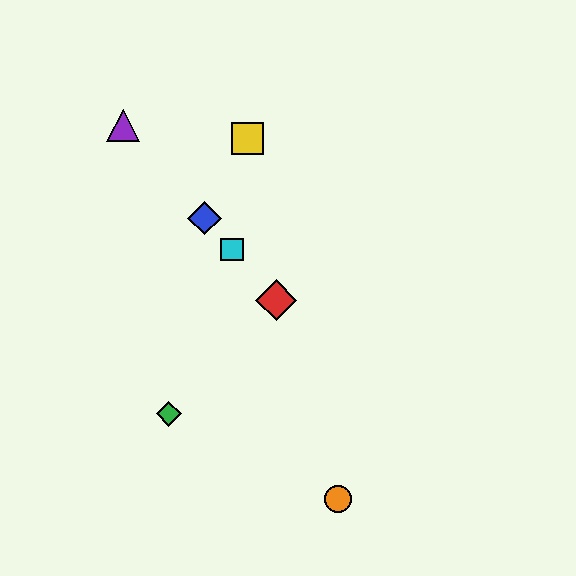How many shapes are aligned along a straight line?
4 shapes (the red diamond, the blue diamond, the purple triangle, the cyan square) are aligned along a straight line.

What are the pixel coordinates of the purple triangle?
The purple triangle is at (123, 125).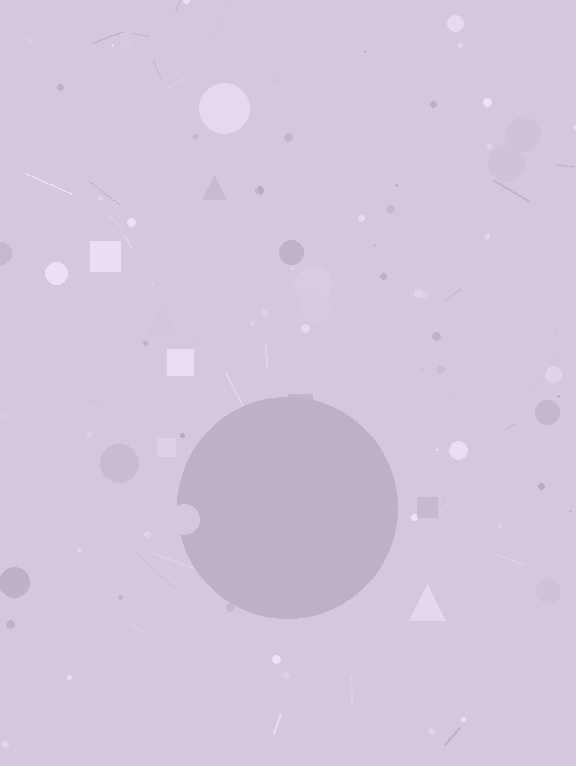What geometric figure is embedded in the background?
A circle is embedded in the background.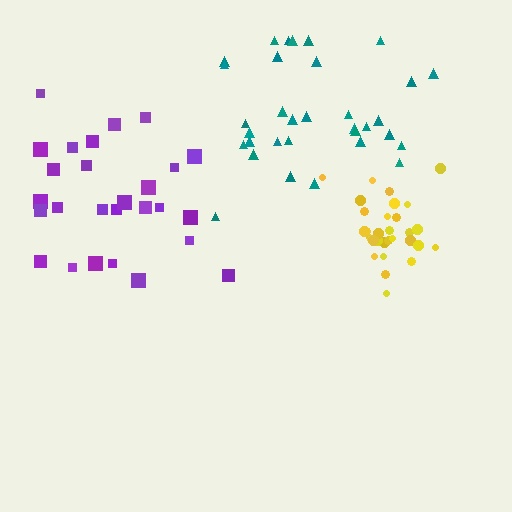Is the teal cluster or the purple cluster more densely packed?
Purple.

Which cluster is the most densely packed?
Yellow.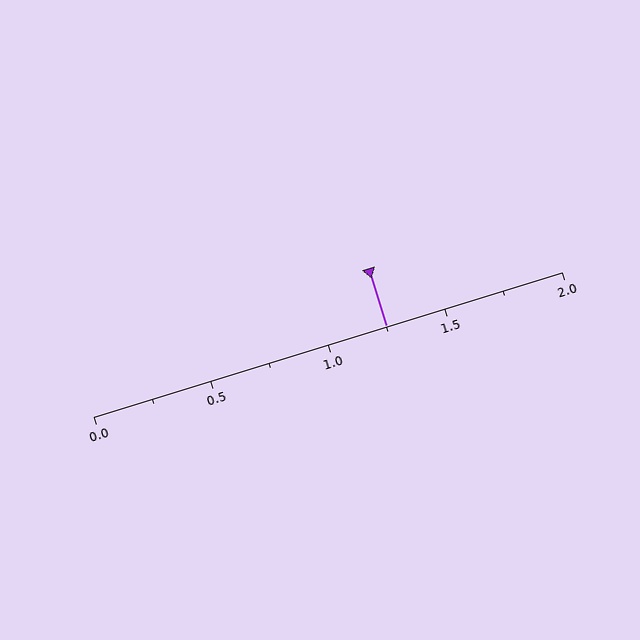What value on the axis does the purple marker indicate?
The marker indicates approximately 1.25.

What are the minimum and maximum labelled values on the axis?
The axis runs from 0.0 to 2.0.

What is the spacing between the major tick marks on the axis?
The major ticks are spaced 0.5 apart.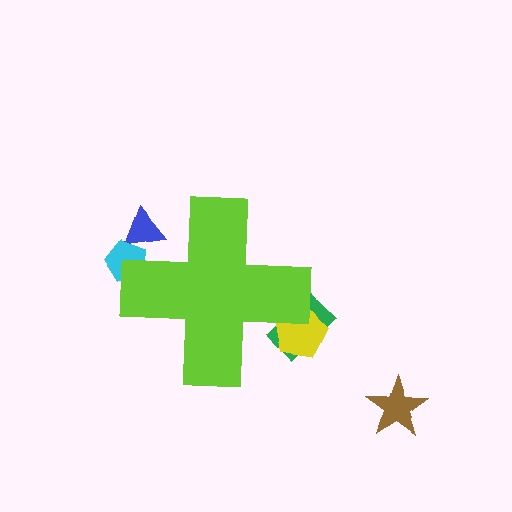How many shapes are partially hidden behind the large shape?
4 shapes are partially hidden.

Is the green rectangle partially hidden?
Yes, the green rectangle is partially hidden behind the lime cross.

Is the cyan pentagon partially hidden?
Yes, the cyan pentagon is partially hidden behind the lime cross.